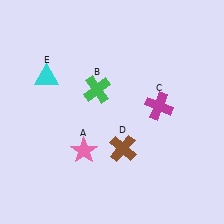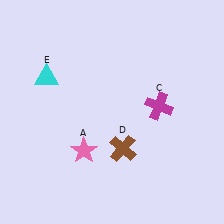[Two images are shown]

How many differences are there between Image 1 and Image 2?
There is 1 difference between the two images.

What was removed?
The green cross (B) was removed in Image 2.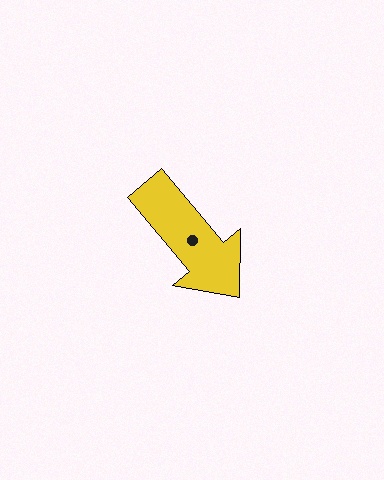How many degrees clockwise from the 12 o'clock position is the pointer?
Approximately 140 degrees.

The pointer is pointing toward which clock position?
Roughly 5 o'clock.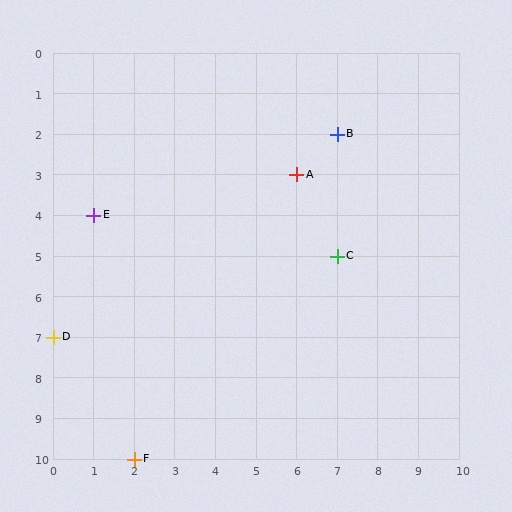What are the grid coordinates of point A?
Point A is at grid coordinates (6, 3).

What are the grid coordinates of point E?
Point E is at grid coordinates (1, 4).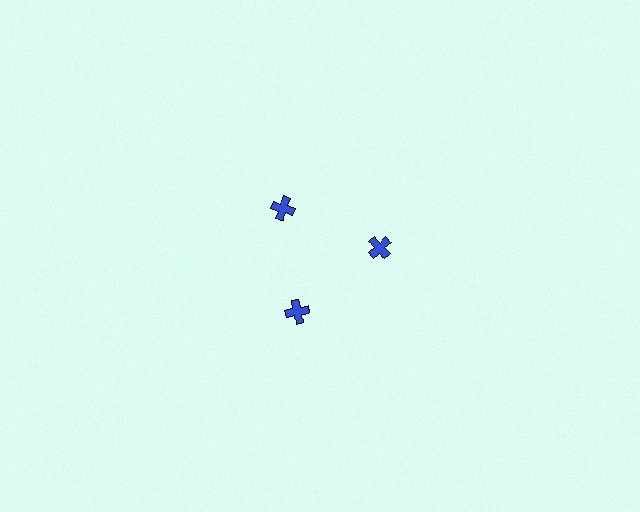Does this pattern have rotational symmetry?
Yes, this pattern has 3-fold rotational symmetry. It looks the same after rotating 120 degrees around the center.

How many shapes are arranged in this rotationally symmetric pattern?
There are 3 shapes, arranged in 3 groups of 1.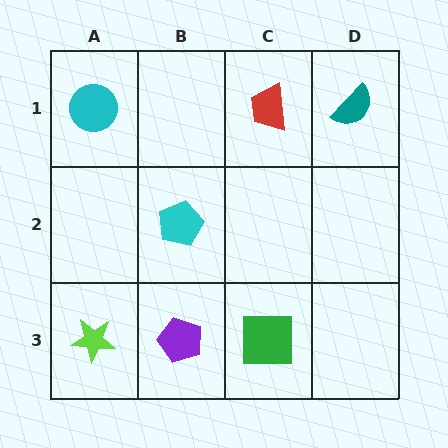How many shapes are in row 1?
3 shapes.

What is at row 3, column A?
A lime star.